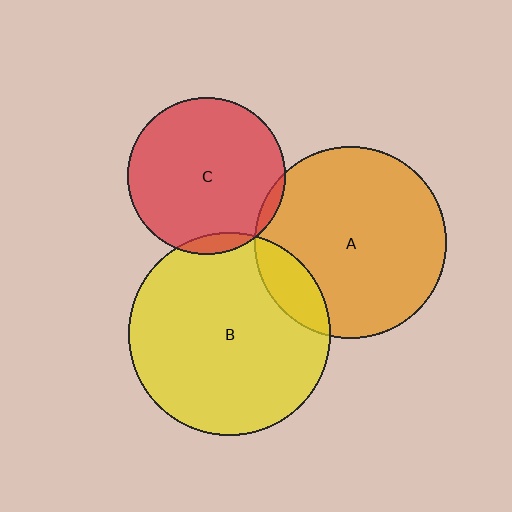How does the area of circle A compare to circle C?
Approximately 1.5 times.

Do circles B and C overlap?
Yes.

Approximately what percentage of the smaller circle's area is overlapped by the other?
Approximately 5%.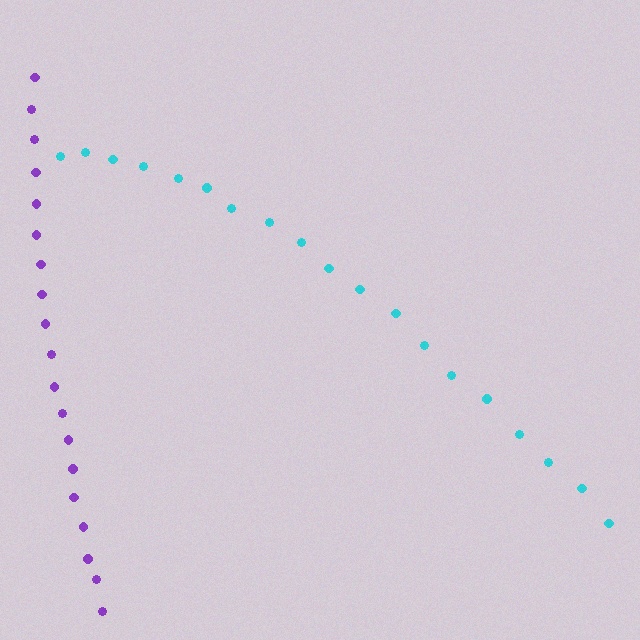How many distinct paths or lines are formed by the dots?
There are 2 distinct paths.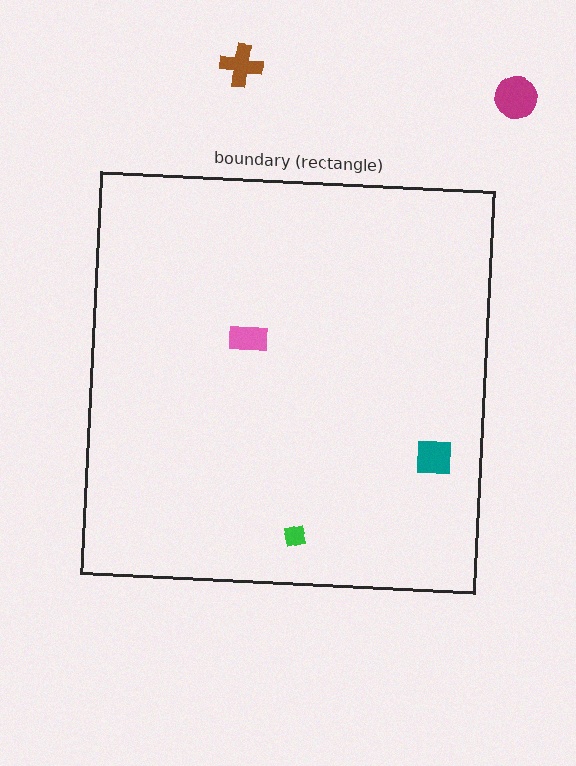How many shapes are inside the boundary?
3 inside, 2 outside.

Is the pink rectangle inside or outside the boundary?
Inside.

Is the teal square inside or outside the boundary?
Inside.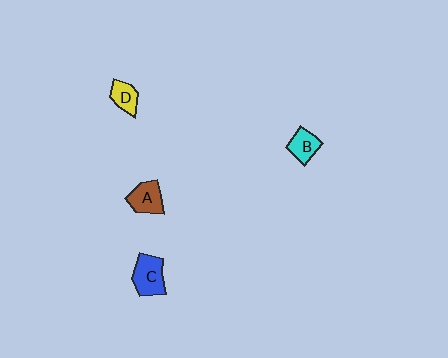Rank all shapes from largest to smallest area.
From largest to smallest: C (blue), A (brown), B (cyan), D (yellow).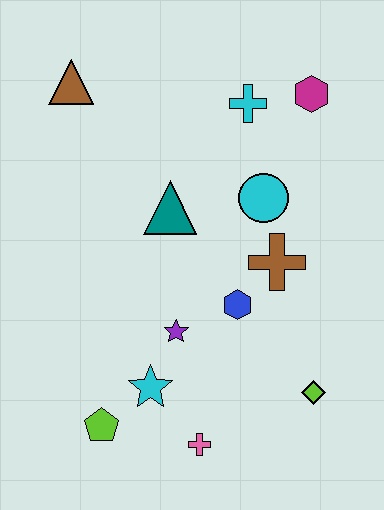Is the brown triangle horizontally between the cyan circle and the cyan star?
No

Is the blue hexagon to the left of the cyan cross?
Yes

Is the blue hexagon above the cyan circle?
No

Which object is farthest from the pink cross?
The brown triangle is farthest from the pink cross.